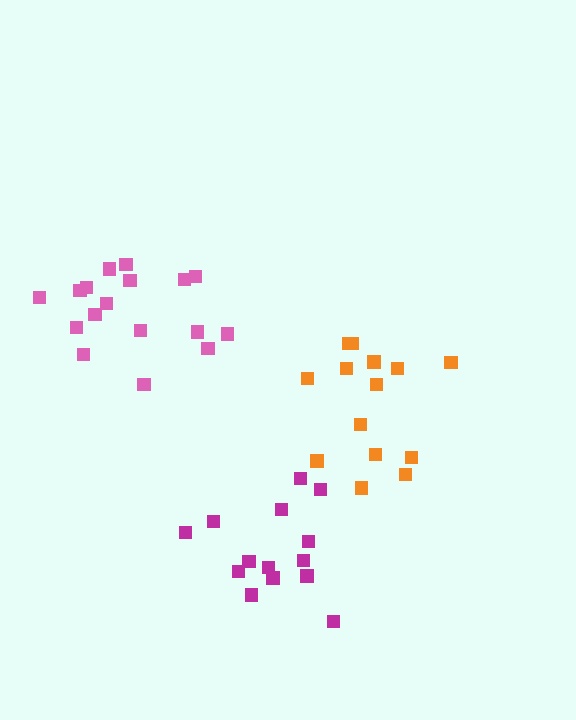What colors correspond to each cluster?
The clusters are colored: pink, orange, magenta.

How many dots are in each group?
Group 1: 17 dots, Group 2: 14 dots, Group 3: 14 dots (45 total).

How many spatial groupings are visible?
There are 3 spatial groupings.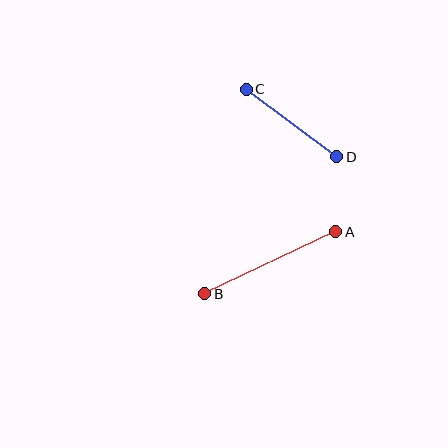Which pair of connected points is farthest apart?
Points A and B are farthest apart.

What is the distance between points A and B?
The distance is approximately 145 pixels.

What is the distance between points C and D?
The distance is approximately 113 pixels.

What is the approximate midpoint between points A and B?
The midpoint is at approximately (270, 263) pixels.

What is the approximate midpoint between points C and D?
The midpoint is at approximately (291, 123) pixels.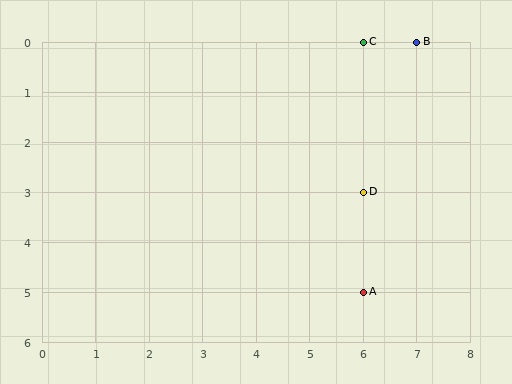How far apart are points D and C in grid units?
Points D and C are 3 rows apart.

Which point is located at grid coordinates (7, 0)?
Point B is at (7, 0).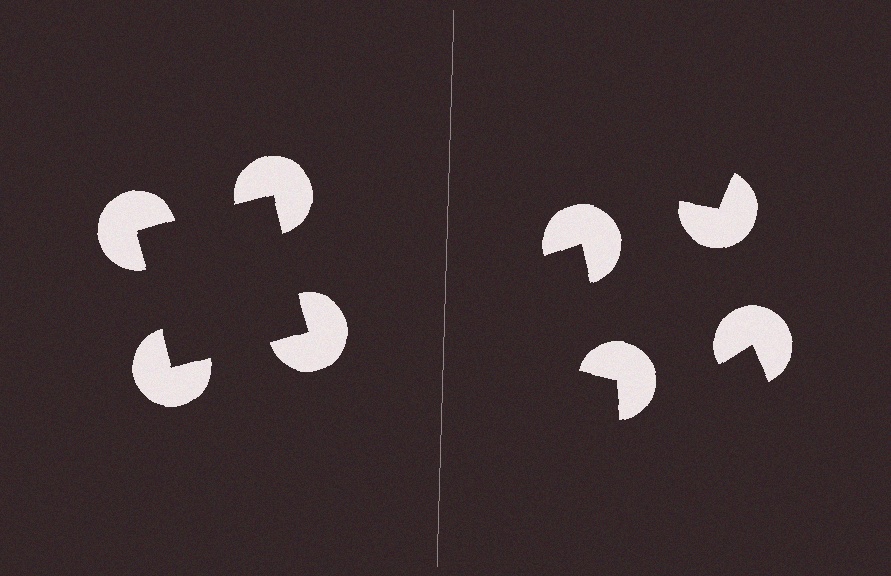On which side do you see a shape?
An illusory square appears on the left side. On the right side the wedge cuts are rotated, so no coherent shape forms.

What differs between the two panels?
The pac-man discs are positioned identically on both sides; only the wedge orientations differ. On the left they align to a square; on the right they are misaligned.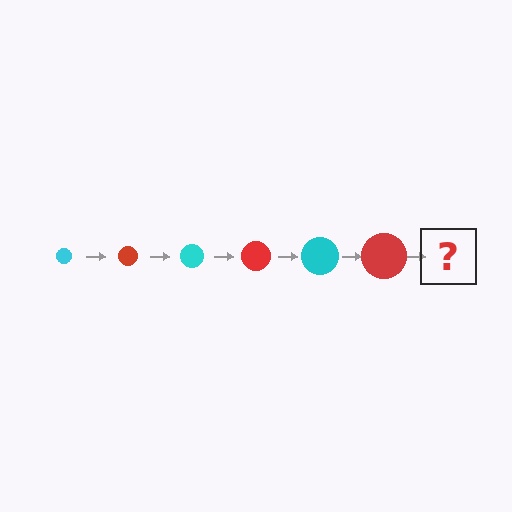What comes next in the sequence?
The next element should be a cyan circle, larger than the previous one.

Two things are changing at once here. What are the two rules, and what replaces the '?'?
The two rules are that the circle grows larger each step and the color cycles through cyan and red. The '?' should be a cyan circle, larger than the previous one.